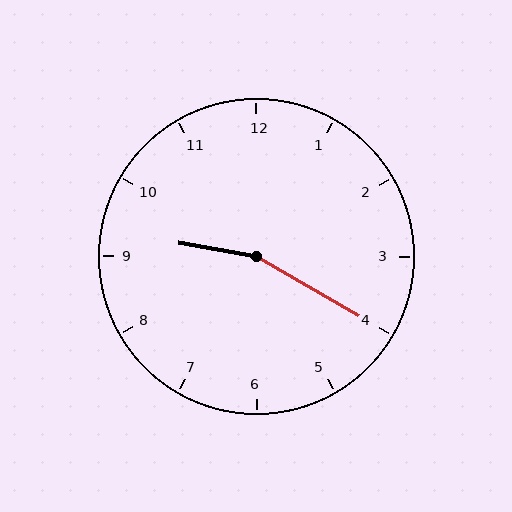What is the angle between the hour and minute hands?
Approximately 160 degrees.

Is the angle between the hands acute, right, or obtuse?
It is obtuse.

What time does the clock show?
9:20.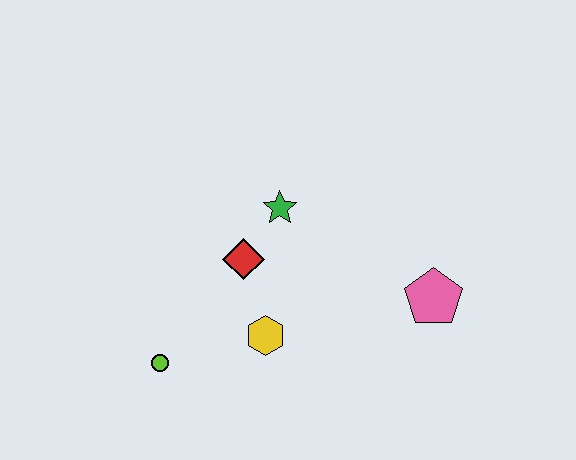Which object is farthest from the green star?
The lime circle is farthest from the green star.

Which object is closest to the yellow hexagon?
The red diamond is closest to the yellow hexagon.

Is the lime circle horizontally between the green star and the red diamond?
No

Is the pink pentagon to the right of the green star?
Yes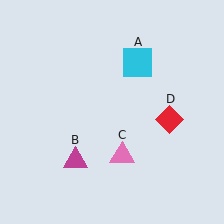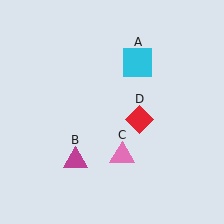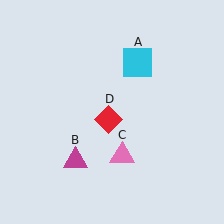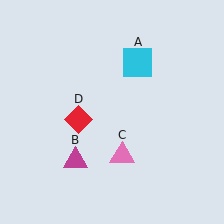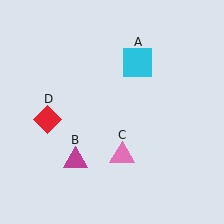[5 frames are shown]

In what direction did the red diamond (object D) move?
The red diamond (object D) moved left.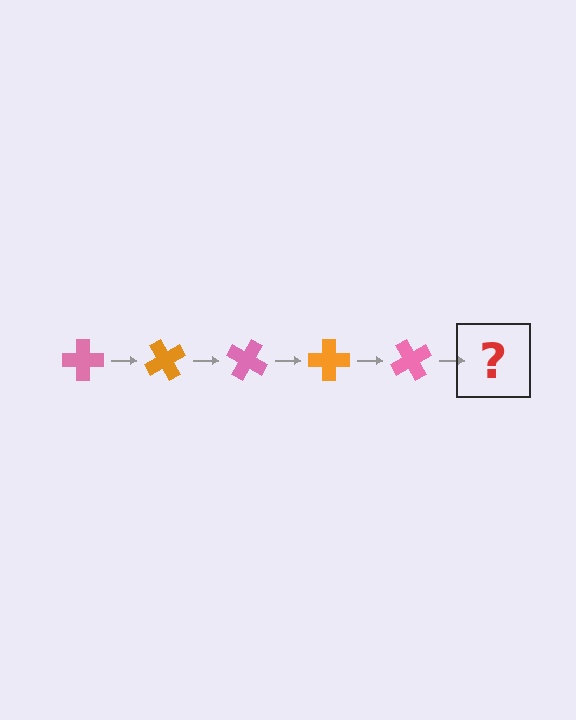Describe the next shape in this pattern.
It should be an orange cross, rotated 300 degrees from the start.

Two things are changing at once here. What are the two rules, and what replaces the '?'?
The two rules are that it rotates 60 degrees each step and the color cycles through pink and orange. The '?' should be an orange cross, rotated 300 degrees from the start.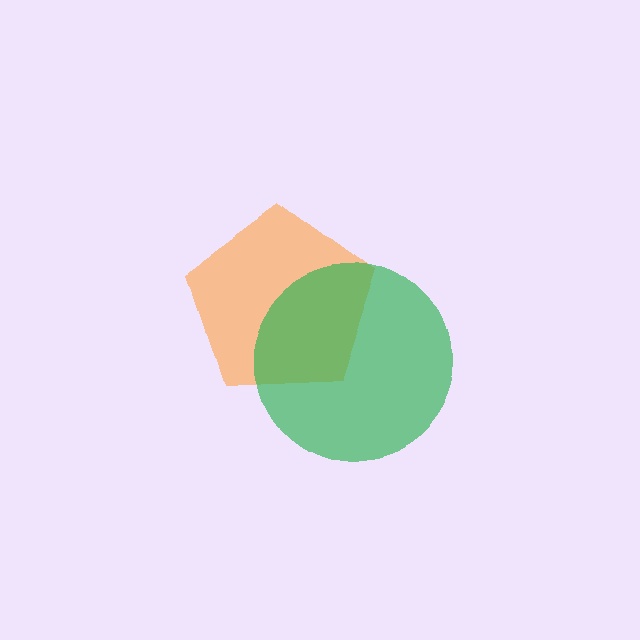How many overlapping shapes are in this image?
There are 2 overlapping shapes in the image.